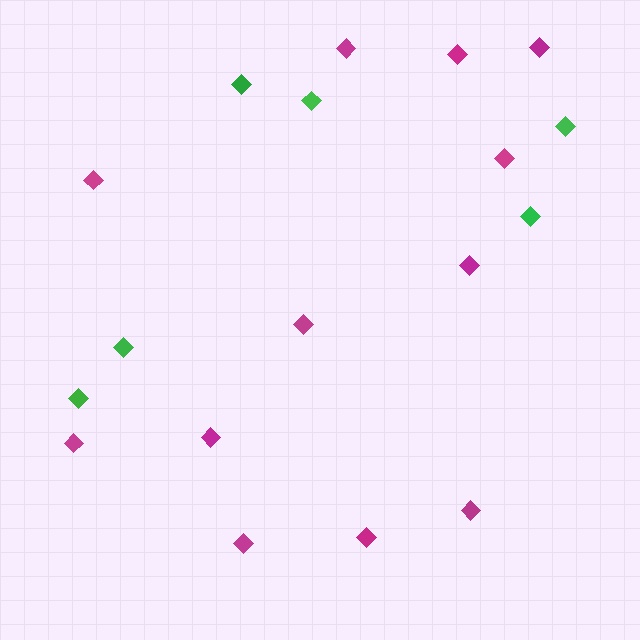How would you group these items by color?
There are 2 groups: one group of green diamonds (6) and one group of magenta diamonds (12).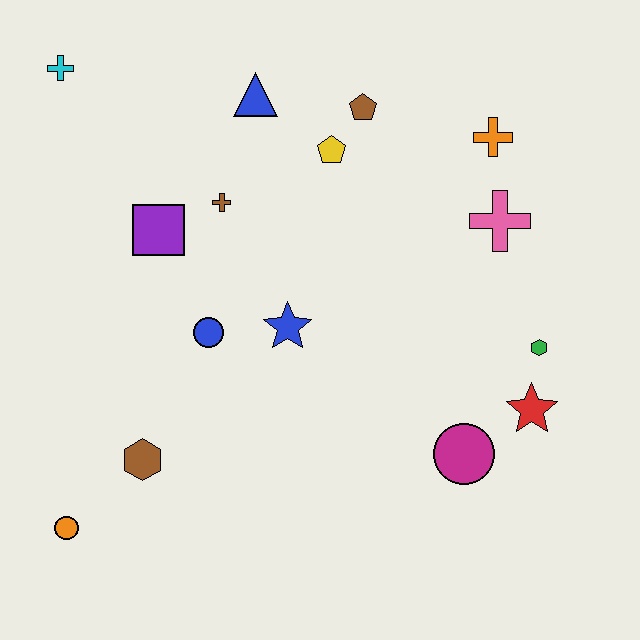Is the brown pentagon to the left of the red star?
Yes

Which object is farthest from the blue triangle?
The orange circle is farthest from the blue triangle.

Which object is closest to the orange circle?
The brown hexagon is closest to the orange circle.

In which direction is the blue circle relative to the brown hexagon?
The blue circle is above the brown hexagon.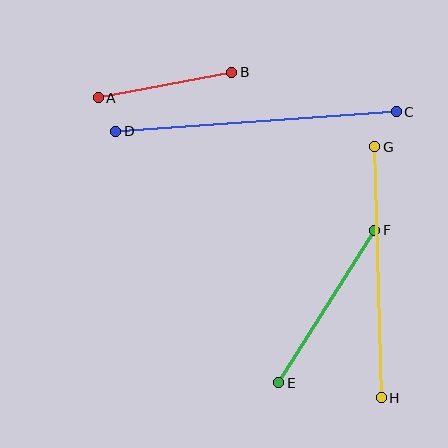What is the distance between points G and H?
The distance is approximately 251 pixels.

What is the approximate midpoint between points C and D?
The midpoint is at approximately (256, 122) pixels.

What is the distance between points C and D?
The distance is approximately 281 pixels.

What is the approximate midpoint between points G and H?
The midpoint is at approximately (378, 272) pixels.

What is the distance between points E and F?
The distance is approximately 180 pixels.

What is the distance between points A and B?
The distance is approximately 136 pixels.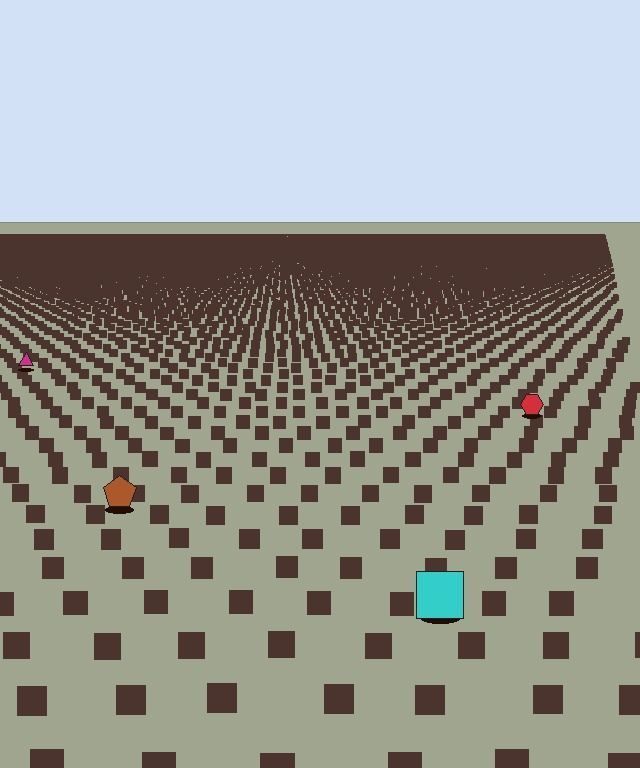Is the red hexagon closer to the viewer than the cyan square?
No. The cyan square is closer — you can tell from the texture gradient: the ground texture is coarser near it.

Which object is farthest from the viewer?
The magenta triangle is farthest from the viewer. It appears smaller and the ground texture around it is denser.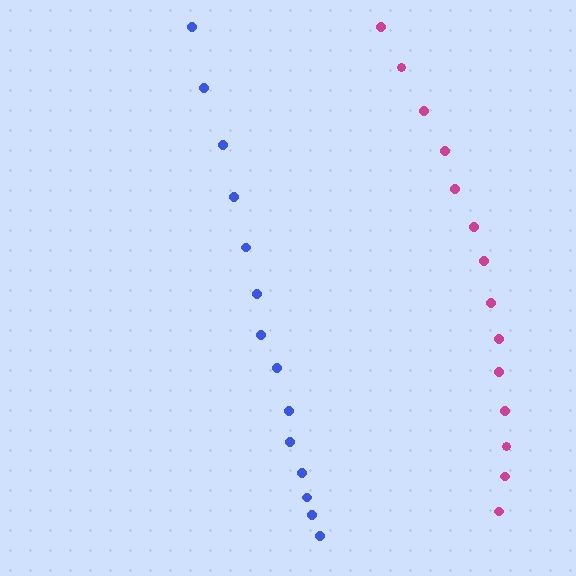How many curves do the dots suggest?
There are 2 distinct paths.